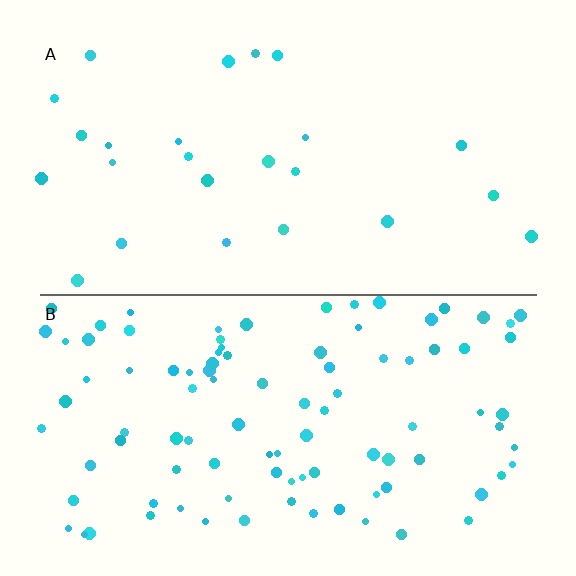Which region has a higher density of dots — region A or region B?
B (the bottom).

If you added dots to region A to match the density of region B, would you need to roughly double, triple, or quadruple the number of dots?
Approximately quadruple.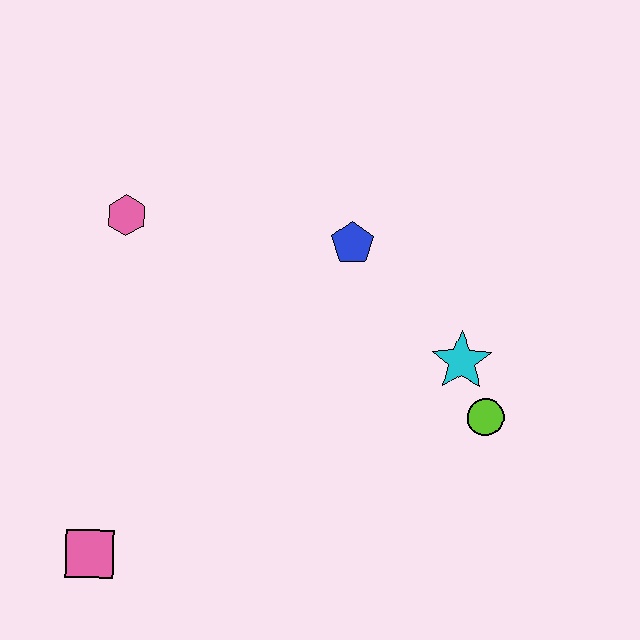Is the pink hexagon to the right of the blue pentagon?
No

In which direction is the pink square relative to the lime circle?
The pink square is to the left of the lime circle.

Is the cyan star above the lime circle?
Yes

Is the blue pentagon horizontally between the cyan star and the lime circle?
No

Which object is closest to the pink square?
The pink hexagon is closest to the pink square.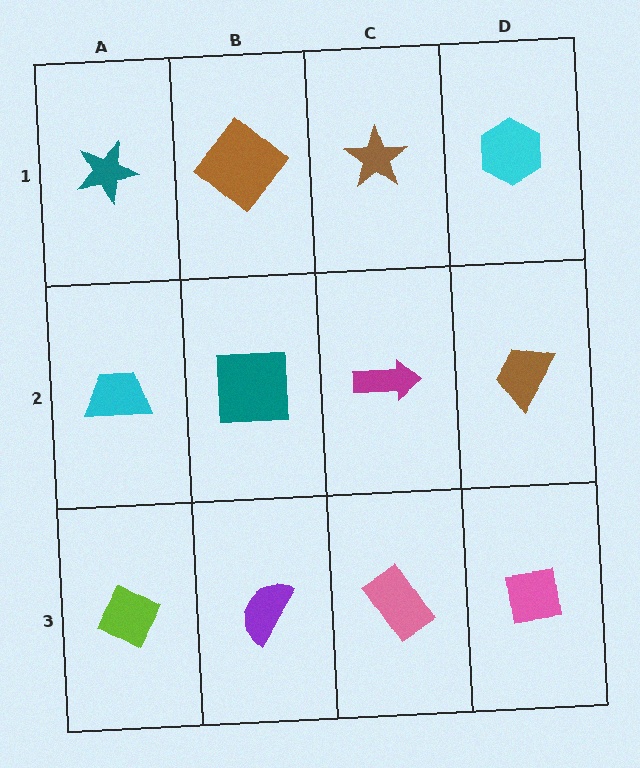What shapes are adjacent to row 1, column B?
A teal square (row 2, column B), a teal star (row 1, column A), a brown star (row 1, column C).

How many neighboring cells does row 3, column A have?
2.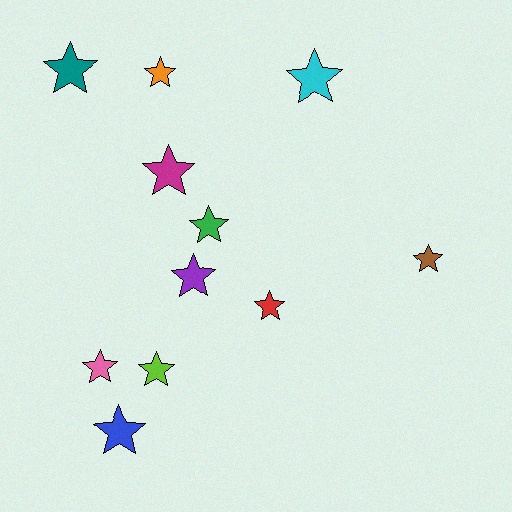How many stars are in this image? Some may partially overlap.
There are 11 stars.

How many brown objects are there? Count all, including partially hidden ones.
There is 1 brown object.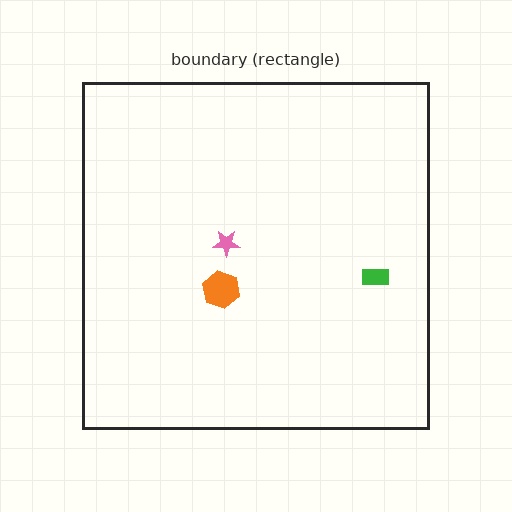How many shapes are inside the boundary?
3 inside, 0 outside.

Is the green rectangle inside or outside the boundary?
Inside.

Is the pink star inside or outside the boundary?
Inside.